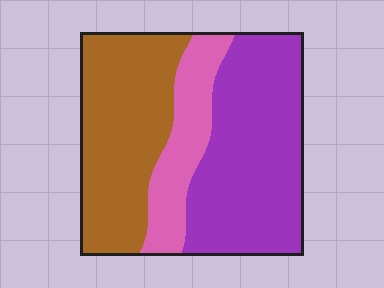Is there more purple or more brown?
Purple.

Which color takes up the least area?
Pink, at roughly 20%.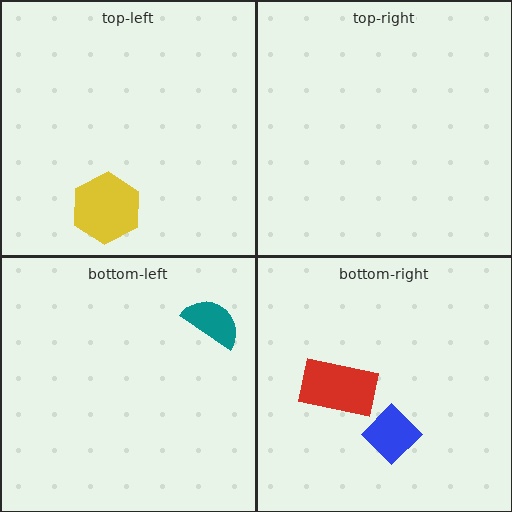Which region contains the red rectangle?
The bottom-right region.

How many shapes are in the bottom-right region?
2.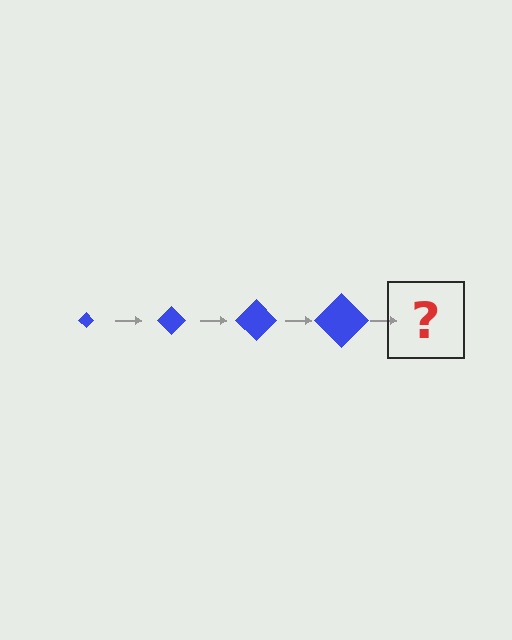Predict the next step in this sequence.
The next step is a blue diamond, larger than the previous one.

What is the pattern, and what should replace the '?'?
The pattern is that the diamond gets progressively larger each step. The '?' should be a blue diamond, larger than the previous one.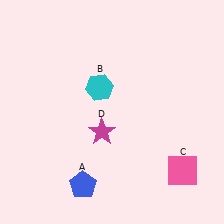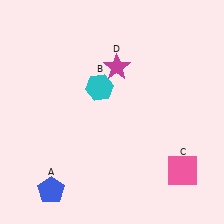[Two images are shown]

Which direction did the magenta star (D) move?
The magenta star (D) moved up.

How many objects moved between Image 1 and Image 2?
2 objects moved between the two images.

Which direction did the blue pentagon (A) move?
The blue pentagon (A) moved left.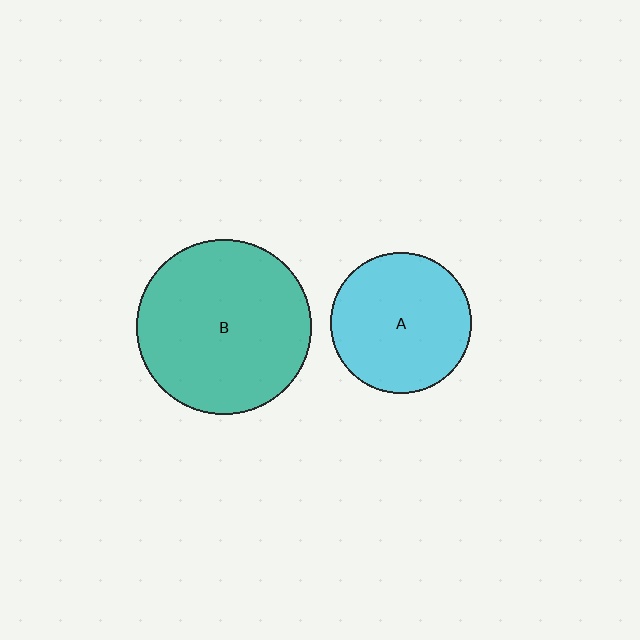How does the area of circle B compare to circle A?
Approximately 1.5 times.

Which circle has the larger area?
Circle B (teal).